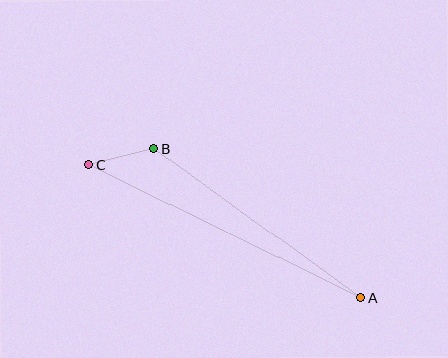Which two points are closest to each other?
Points B and C are closest to each other.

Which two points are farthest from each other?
Points A and C are farthest from each other.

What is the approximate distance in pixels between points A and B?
The distance between A and B is approximately 255 pixels.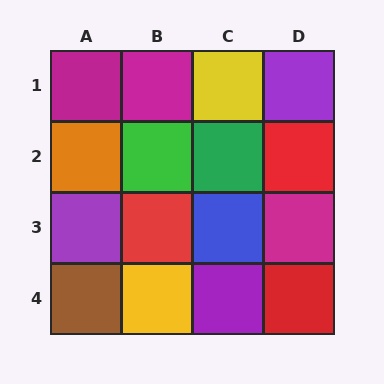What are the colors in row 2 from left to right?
Orange, green, green, red.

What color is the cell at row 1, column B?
Magenta.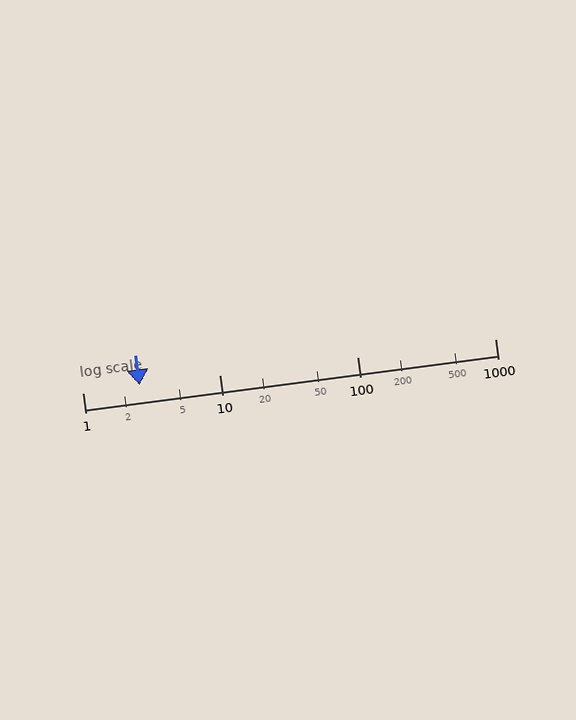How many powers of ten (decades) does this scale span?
The scale spans 3 decades, from 1 to 1000.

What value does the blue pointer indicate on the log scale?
The pointer indicates approximately 2.6.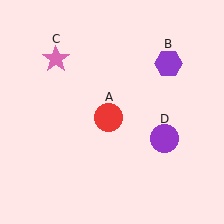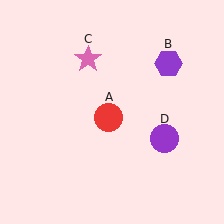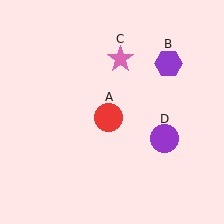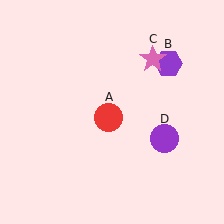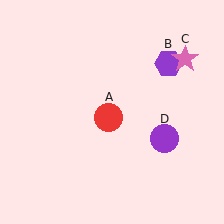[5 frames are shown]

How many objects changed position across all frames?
1 object changed position: pink star (object C).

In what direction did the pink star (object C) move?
The pink star (object C) moved right.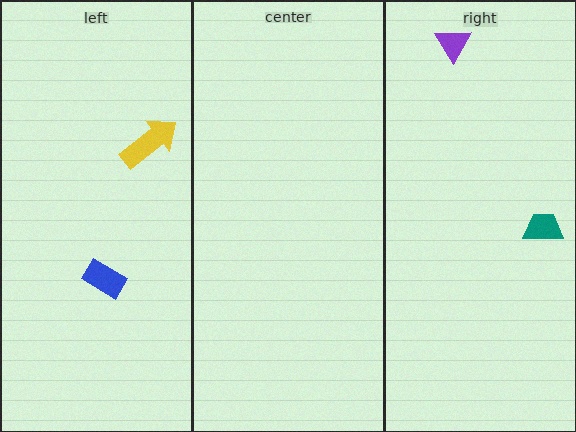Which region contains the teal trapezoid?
The right region.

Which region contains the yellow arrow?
The left region.